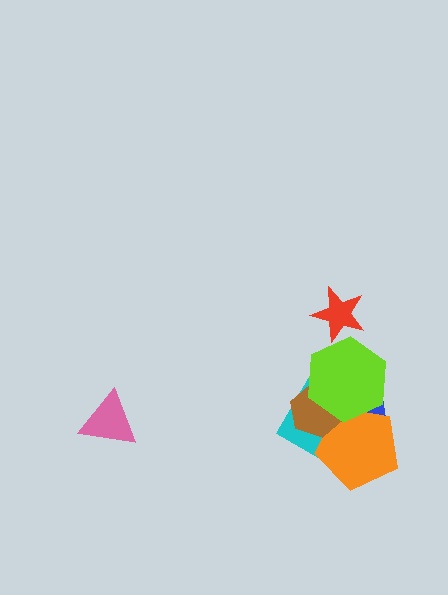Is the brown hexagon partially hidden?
Yes, it is partially covered by another shape.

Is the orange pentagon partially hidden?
Yes, it is partially covered by another shape.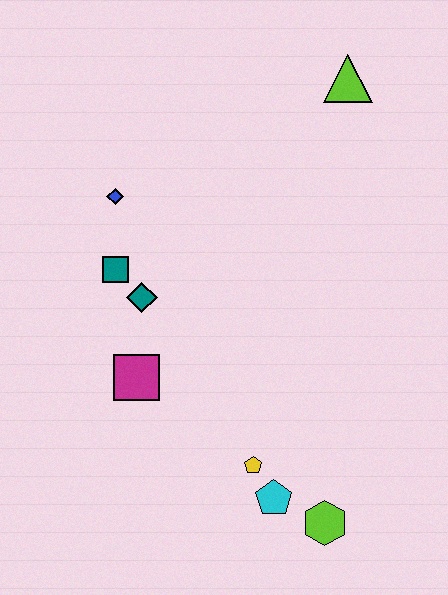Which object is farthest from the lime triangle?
The lime hexagon is farthest from the lime triangle.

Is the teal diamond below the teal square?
Yes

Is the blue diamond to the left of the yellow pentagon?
Yes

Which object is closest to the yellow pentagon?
The cyan pentagon is closest to the yellow pentagon.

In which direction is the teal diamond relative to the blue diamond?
The teal diamond is below the blue diamond.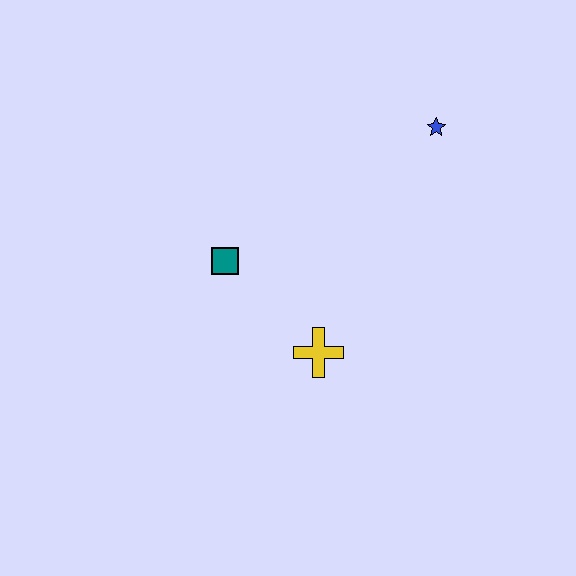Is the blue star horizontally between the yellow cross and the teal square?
No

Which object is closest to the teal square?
The yellow cross is closest to the teal square.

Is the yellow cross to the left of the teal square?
No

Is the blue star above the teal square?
Yes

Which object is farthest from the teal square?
The blue star is farthest from the teal square.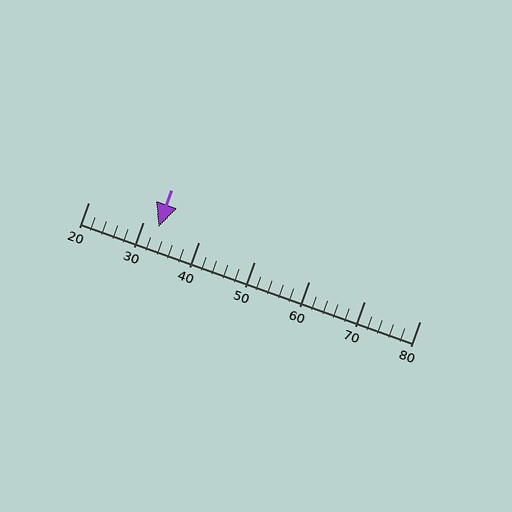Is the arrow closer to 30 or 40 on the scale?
The arrow is closer to 30.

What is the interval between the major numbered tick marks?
The major tick marks are spaced 10 units apart.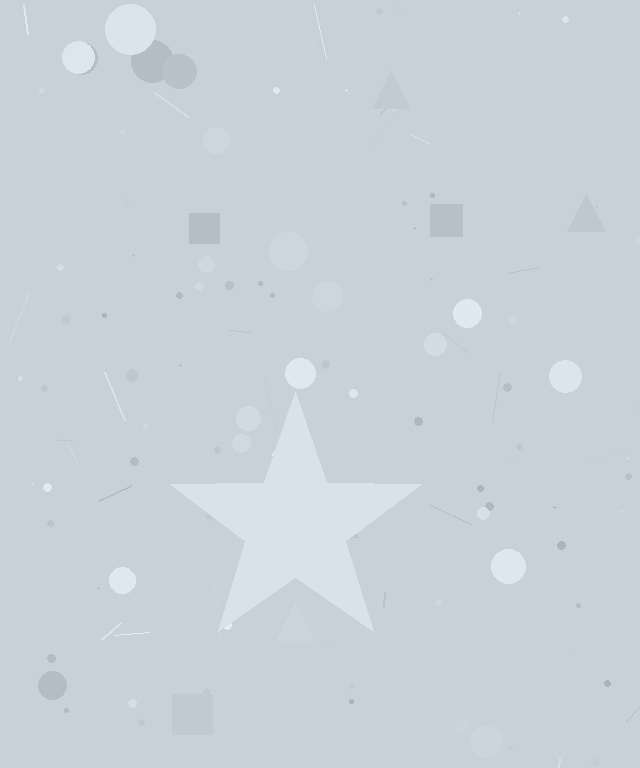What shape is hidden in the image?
A star is hidden in the image.